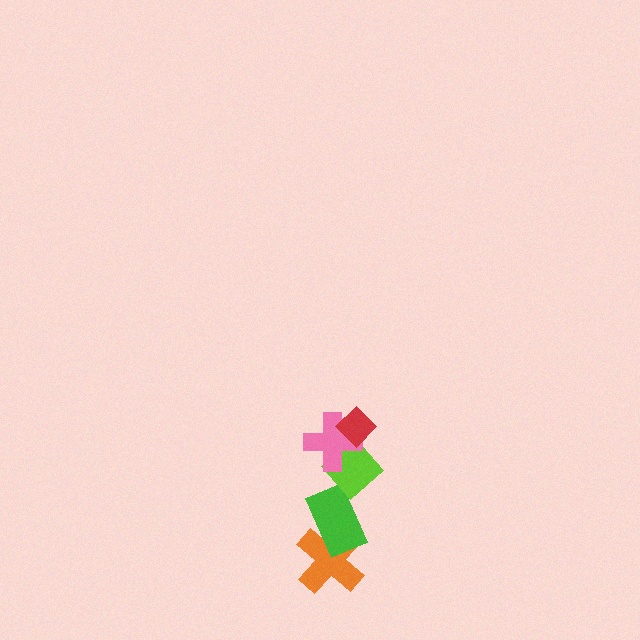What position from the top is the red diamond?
The red diamond is 1st from the top.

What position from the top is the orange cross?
The orange cross is 5th from the top.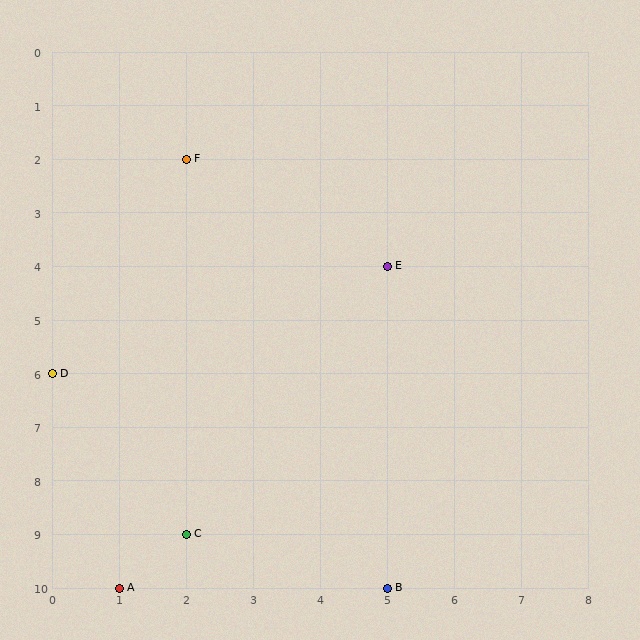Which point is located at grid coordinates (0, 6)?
Point D is at (0, 6).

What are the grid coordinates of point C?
Point C is at grid coordinates (2, 9).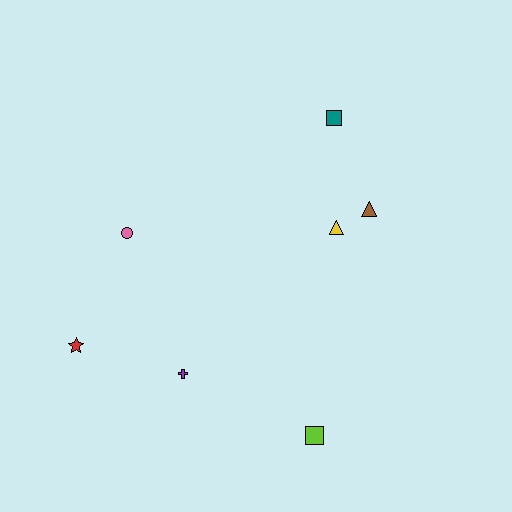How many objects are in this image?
There are 7 objects.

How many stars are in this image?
There is 1 star.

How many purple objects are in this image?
There is 1 purple object.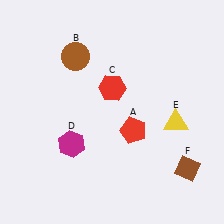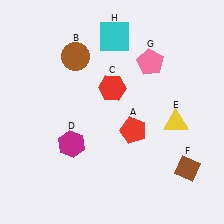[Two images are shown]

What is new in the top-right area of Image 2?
A cyan square (H) was added in the top-right area of Image 2.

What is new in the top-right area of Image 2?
A pink pentagon (G) was added in the top-right area of Image 2.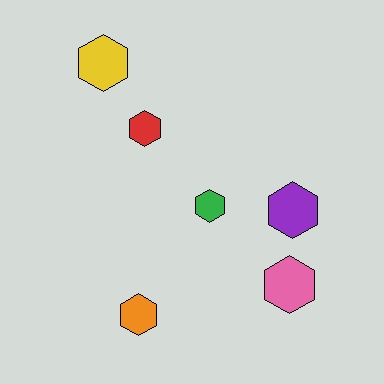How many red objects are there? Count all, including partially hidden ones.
There is 1 red object.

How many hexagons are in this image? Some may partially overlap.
There are 6 hexagons.